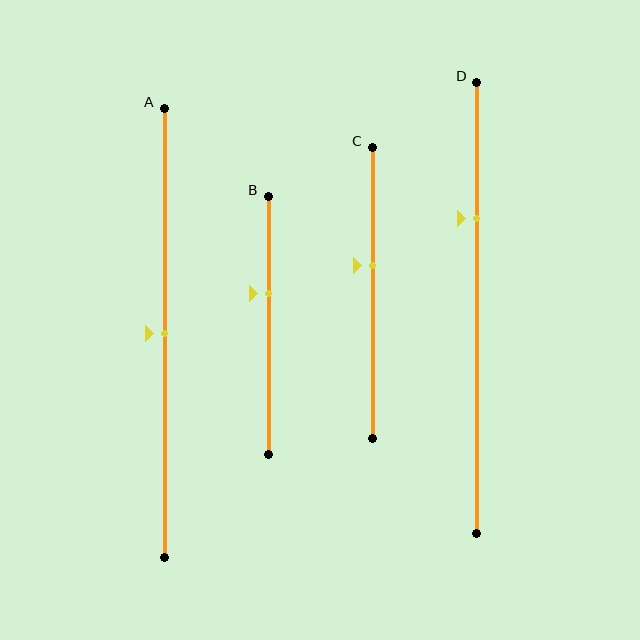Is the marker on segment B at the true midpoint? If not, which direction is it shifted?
No, the marker on segment B is shifted upward by about 12% of the segment length.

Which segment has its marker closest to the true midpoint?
Segment A has its marker closest to the true midpoint.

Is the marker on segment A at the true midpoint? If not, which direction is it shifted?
Yes, the marker on segment A is at the true midpoint.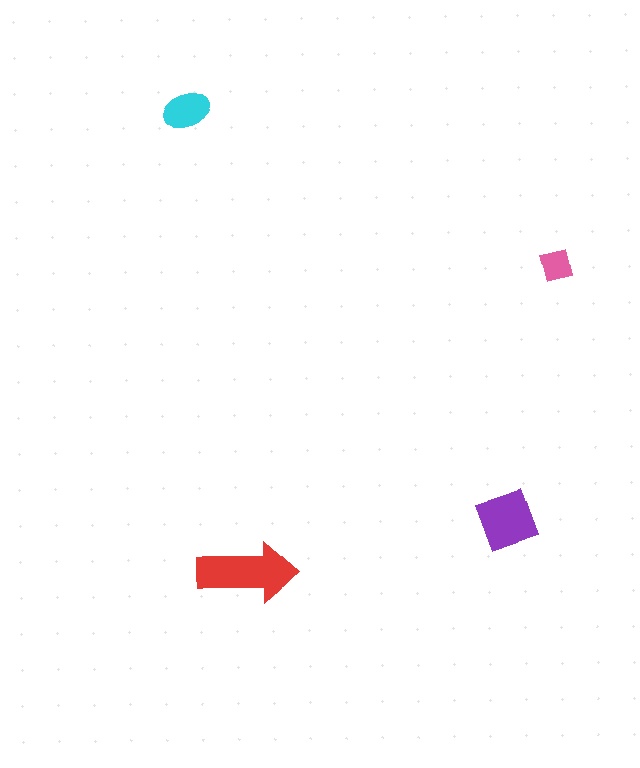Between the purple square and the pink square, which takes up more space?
The purple square.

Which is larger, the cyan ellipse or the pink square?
The cyan ellipse.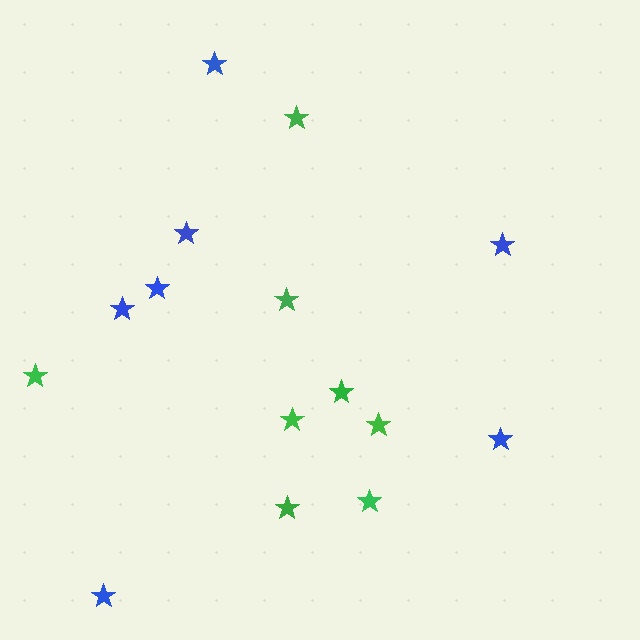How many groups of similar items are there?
There are 2 groups: one group of blue stars (7) and one group of green stars (8).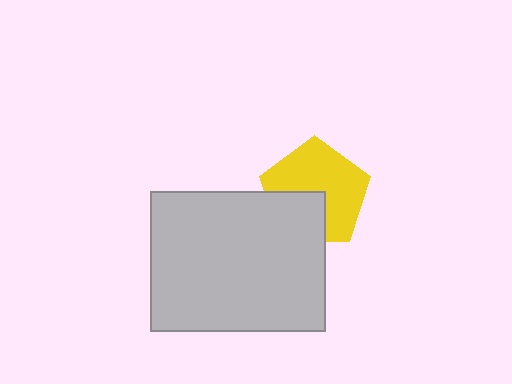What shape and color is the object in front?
The object in front is a light gray rectangle.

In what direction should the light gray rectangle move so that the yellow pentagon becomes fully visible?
The light gray rectangle should move down. That is the shortest direction to clear the overlap and leave the yellow pentagon fully visible.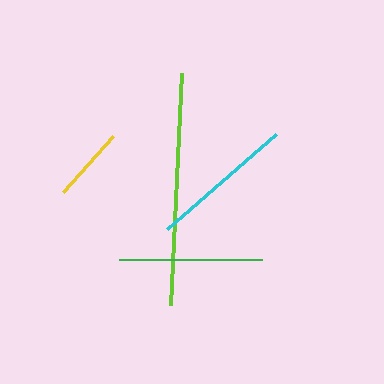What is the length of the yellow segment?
The yellow segment is approximately 75 pixels long.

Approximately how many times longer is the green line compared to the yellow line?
The green line is approximately 1.9 times the length of the yellow line.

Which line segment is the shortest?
The yellow line is the shortest at approximately 75 pixels.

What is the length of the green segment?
The green segment is approximately 143 pixels long.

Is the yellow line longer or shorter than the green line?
The green line is longer than the yellow line.